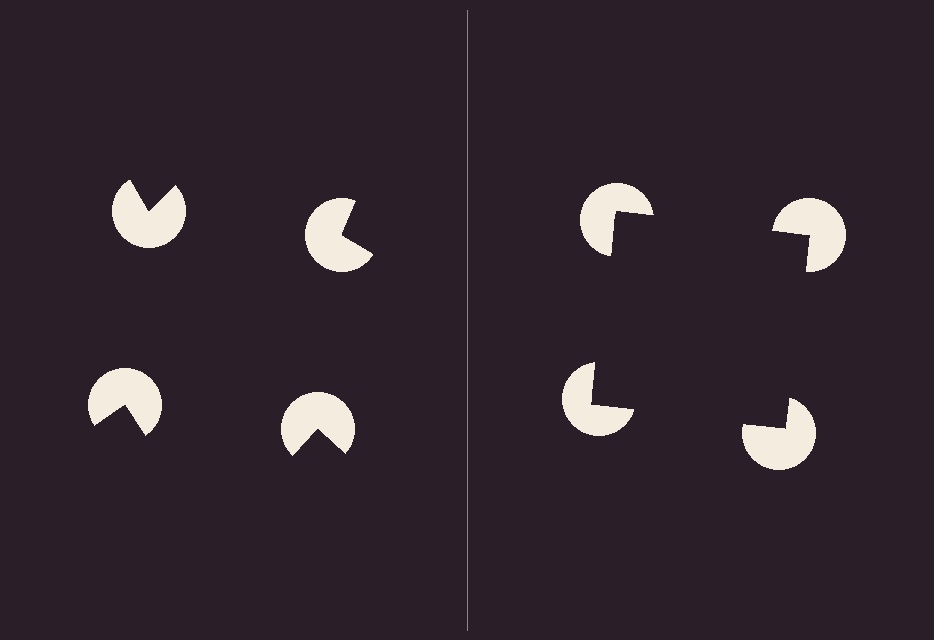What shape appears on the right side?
An illusory square.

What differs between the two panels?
The pac-man discs are positioned identically on both sides; only the wedge orientations differ. On the right they align to a square; on the left they are misaligned.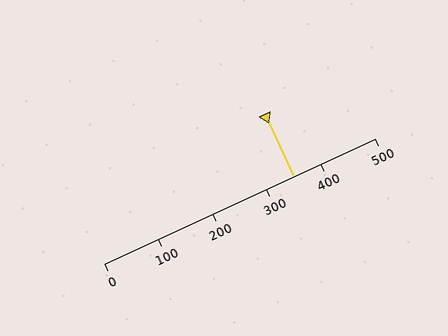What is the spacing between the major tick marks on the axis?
The major ticks are spaced 100 apart.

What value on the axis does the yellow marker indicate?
The marker indicates approximately 350.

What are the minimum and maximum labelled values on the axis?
The axis runs from 0 to 500.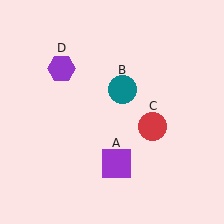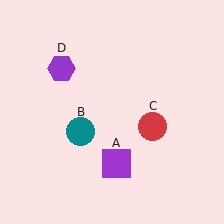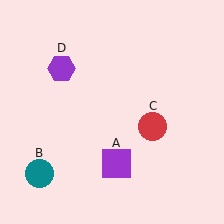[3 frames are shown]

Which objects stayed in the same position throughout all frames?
Purple square (object A) and red circle (object C) and purple hexagon (object D) remained stationary.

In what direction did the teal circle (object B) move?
The teal circle (object B) moved down and to the left.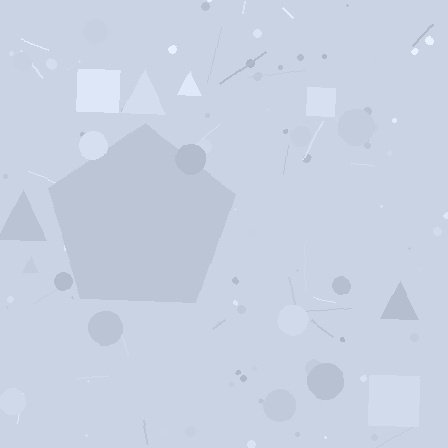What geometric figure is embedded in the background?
A pentagon is embedded in the background.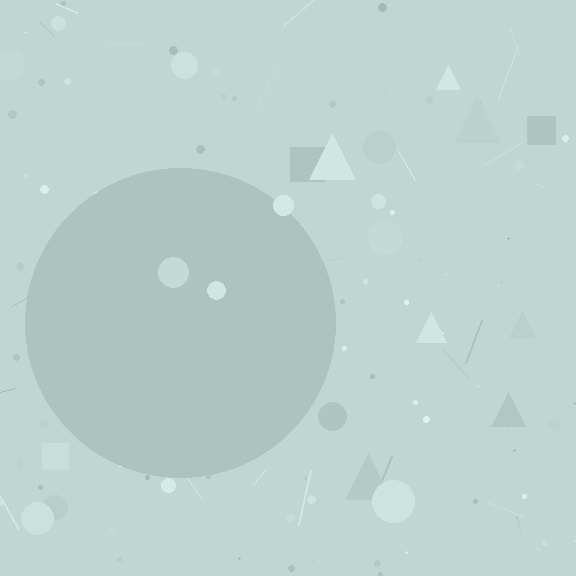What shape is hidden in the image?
A circle is hidden in the image.